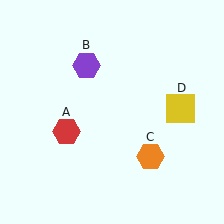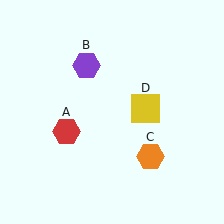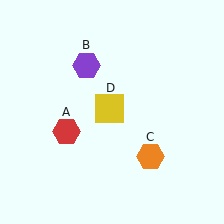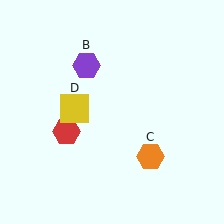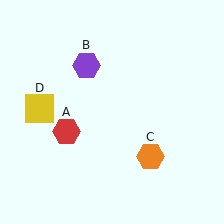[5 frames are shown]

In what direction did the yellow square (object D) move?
The yellow square (object D) moved left.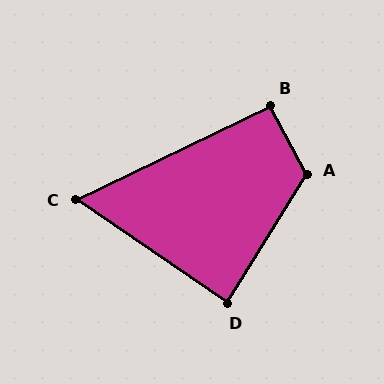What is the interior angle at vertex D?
Approximately 87 degrees (approximately right).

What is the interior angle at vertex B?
Approximately 93 degrees (approximately right).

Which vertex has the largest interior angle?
A, at approximately 120 degrees.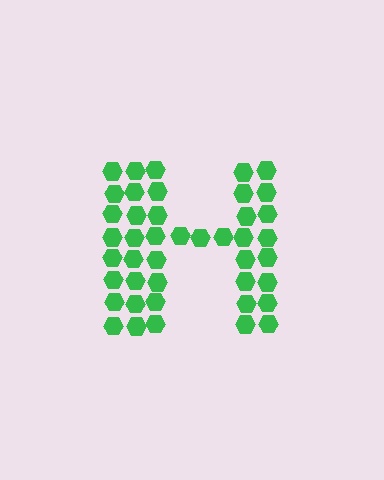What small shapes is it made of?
It is made of small hexagons.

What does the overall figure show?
The overall figure shows the letter H.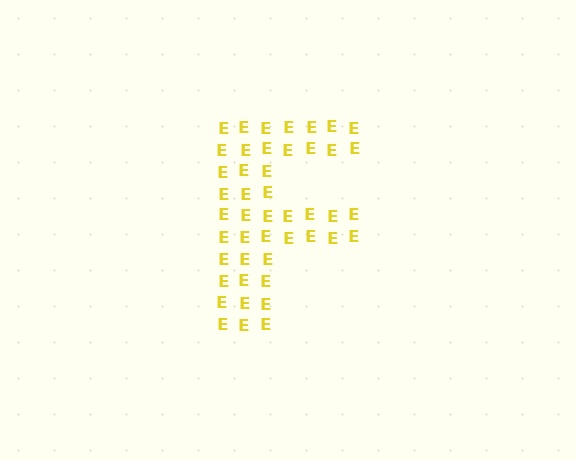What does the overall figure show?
The overall figure shows the letter F.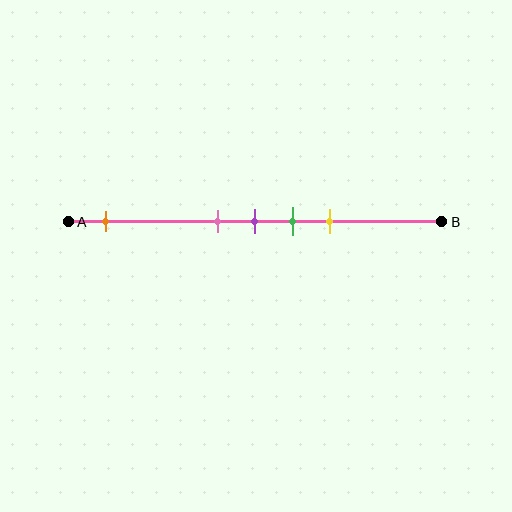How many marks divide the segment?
There are 5 marks dividing the segment.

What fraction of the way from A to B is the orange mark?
The orange mark is approximately 10% (0.1) of the way from A to B.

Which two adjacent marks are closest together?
The pink and purple marks are the closest adjacent pair.